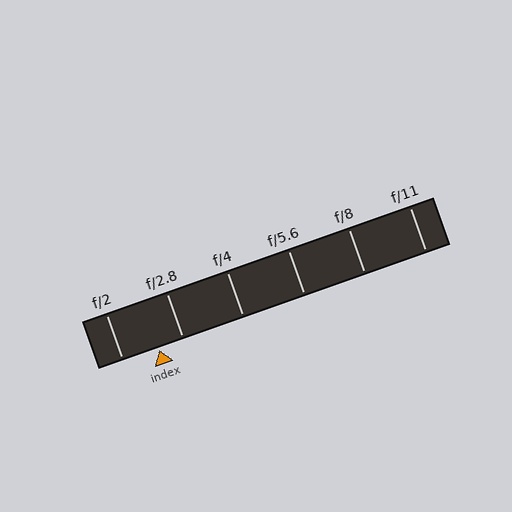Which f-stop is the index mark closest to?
The index mark is closest to f/2.8.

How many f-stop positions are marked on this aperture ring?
There are 6 f-stop positions marked.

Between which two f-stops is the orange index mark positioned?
The index mark is between f/2 and f/2.8.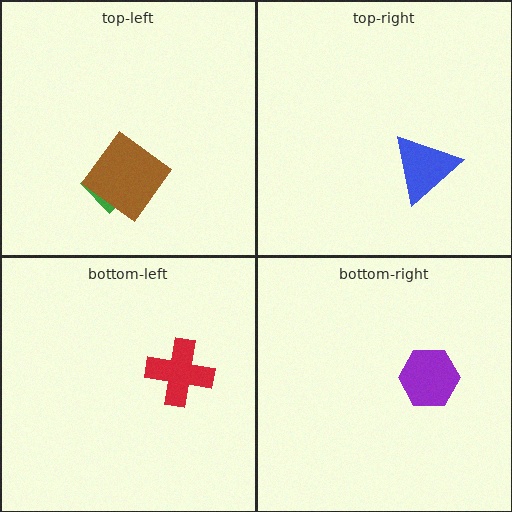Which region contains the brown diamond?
The top-left region.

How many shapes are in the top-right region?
1.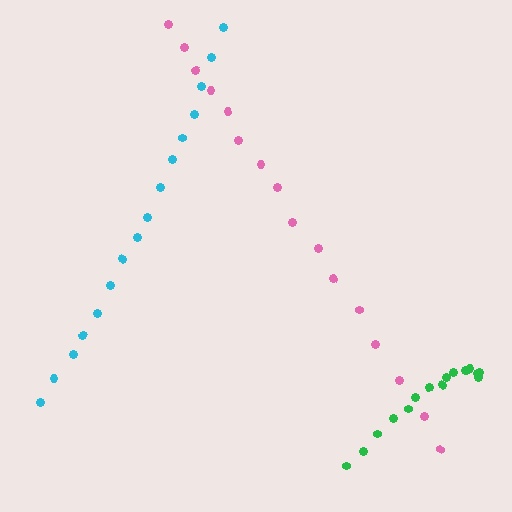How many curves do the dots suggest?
There are 3 distinct paths.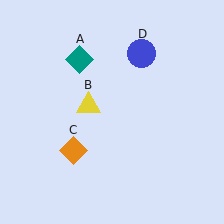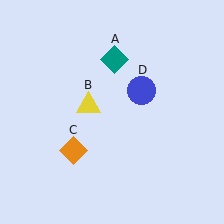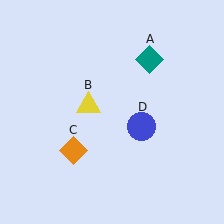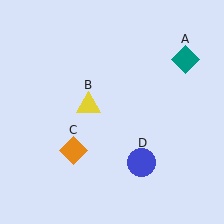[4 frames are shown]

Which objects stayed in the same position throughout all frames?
Yellow triangle (object B) and orange diamond (object C) remained stationary.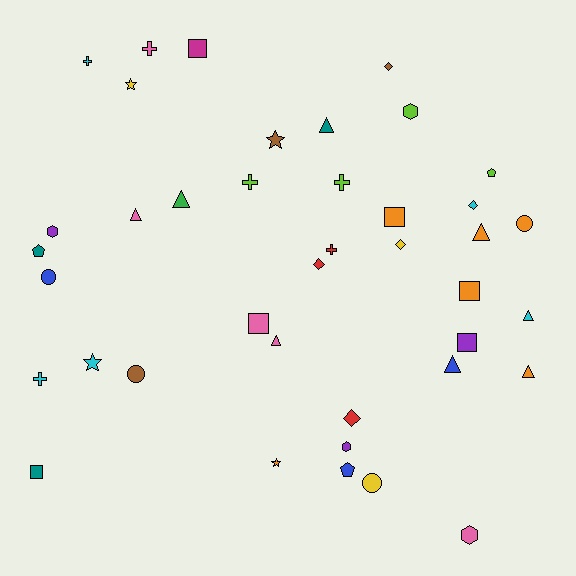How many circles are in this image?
There are 4 circles.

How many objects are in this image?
There are 40 objects.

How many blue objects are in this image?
There are 3 blue objects.